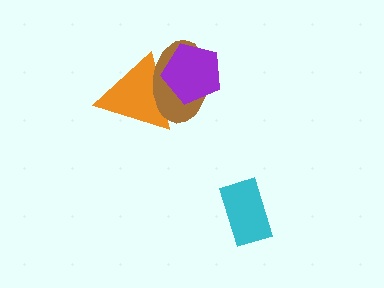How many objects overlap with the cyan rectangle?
0 objects overlap with the cyan rectangle.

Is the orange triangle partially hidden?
Yes, it is partially covered by another shape.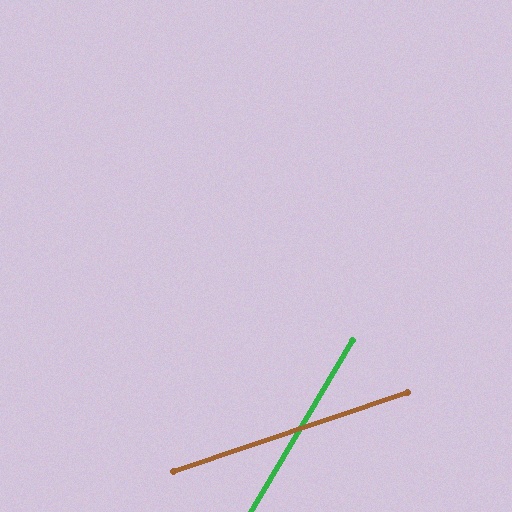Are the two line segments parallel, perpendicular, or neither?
Neither parallel nor perpendicular — they differ by about 41°.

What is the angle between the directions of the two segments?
Approximately 41 degrees.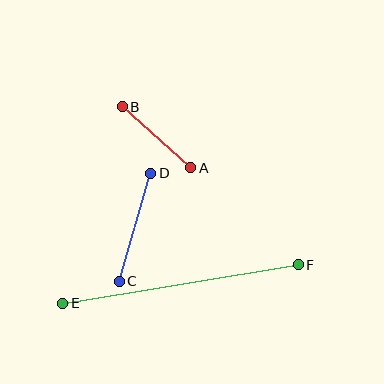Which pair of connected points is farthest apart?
Points E and F are farthest apart.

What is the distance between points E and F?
The distance is approximately 239 pixels.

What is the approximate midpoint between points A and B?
The midpoint is at approximately (156, 137) pixels.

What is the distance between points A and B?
The distance is approximately 91 pixels.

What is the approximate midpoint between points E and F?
The midpoint is at approximately (180, 284) pixels.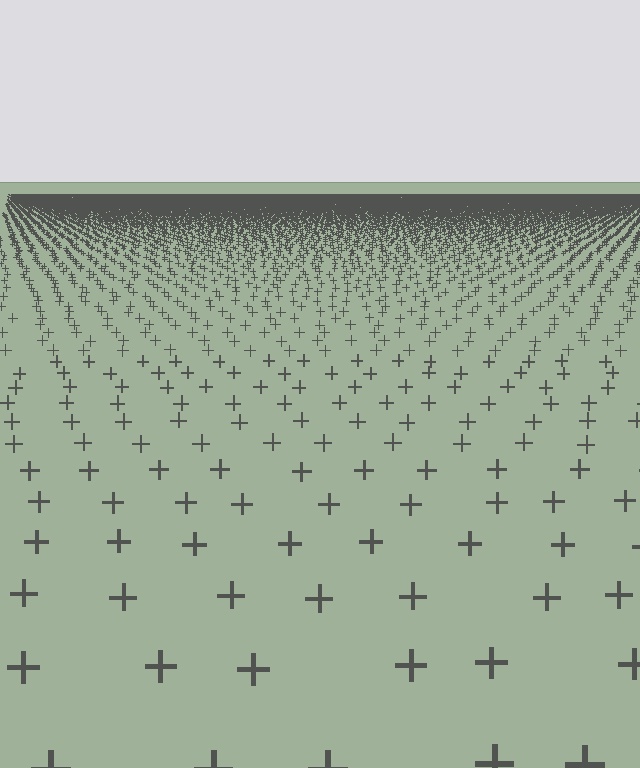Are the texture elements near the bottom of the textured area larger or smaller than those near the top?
Larger. Near the bottom, elements are closer to the viewer and appear at a bigger on-screen size.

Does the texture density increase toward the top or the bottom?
Density increases toward the top.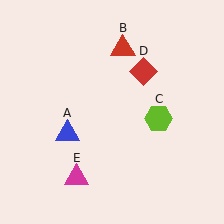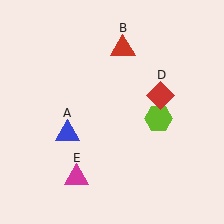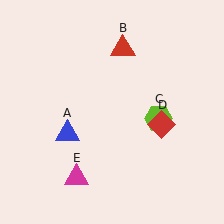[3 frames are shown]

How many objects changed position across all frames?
1 object changed position: red diamond (object D).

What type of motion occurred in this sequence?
The red diamond (object D) rotated clockwise around the center of the scene.